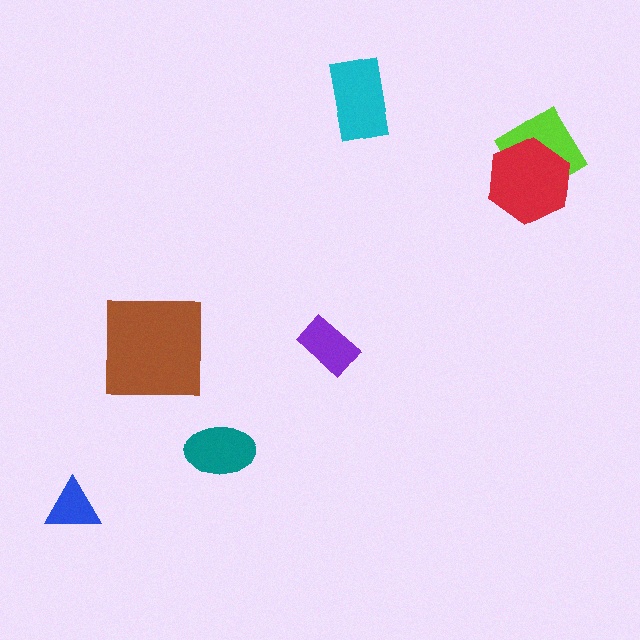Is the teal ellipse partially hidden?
No, no other shape covers it.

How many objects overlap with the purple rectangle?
0 objects overlap with the purple rectangle.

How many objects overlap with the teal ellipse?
0 objects overlap with the teal ellipse.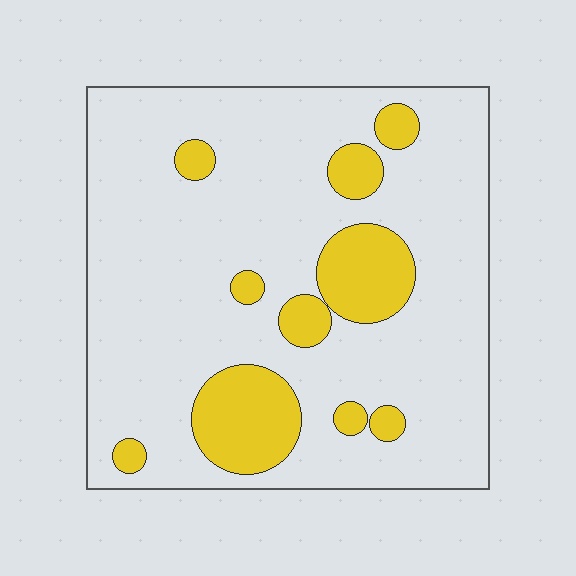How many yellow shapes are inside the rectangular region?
10.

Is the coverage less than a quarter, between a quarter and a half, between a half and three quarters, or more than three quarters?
Less than a quarter.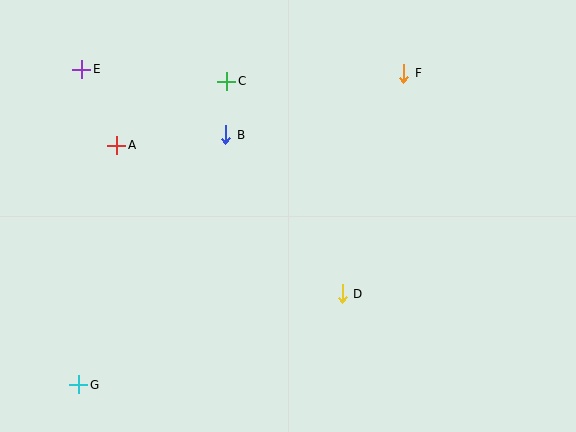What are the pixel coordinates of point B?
Point B is at (226, 135).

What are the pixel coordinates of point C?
Point C is at (227, 81).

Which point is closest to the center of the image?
Point D at (342, 294) is closest to the center.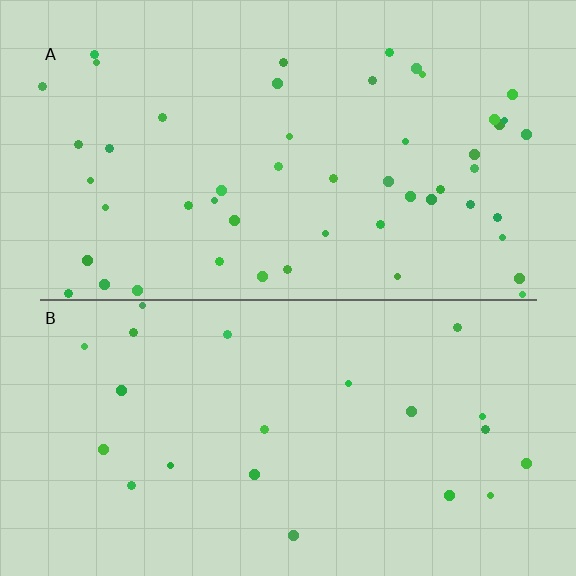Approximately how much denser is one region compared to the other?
Approximately 2.3× — region A over region B.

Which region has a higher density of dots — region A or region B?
A (the top).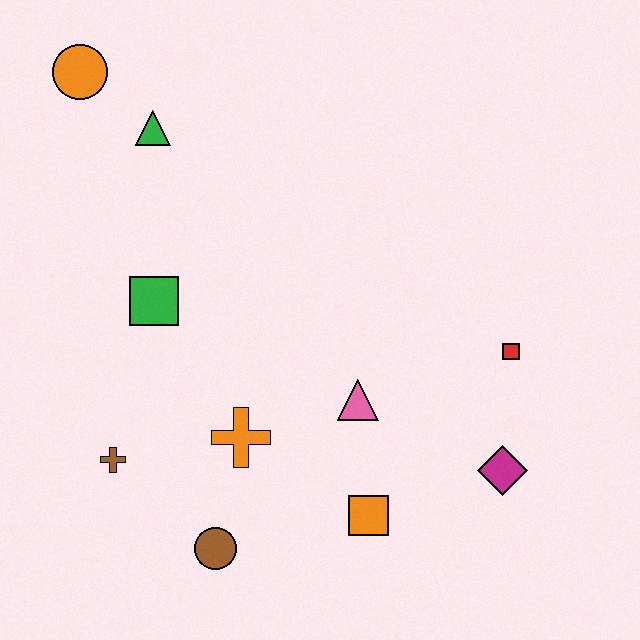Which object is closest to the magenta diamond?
The red square is closest to the magenta diamond.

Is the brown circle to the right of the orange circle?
Yes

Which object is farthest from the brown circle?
The orange circle is farthest from the brown circle.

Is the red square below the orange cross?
No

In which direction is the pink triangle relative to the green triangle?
The pink triangle is below the green triangle.